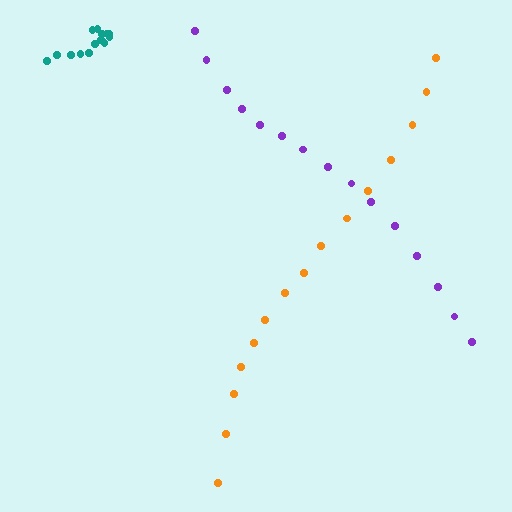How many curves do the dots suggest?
There are 3 distinct paths.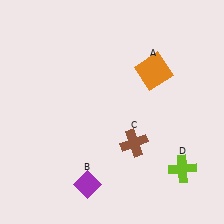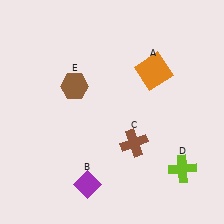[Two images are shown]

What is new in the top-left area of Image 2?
A brown hexagon (E) was added in the top-left area of Image 2.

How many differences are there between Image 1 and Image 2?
There is 1 difference between the two images.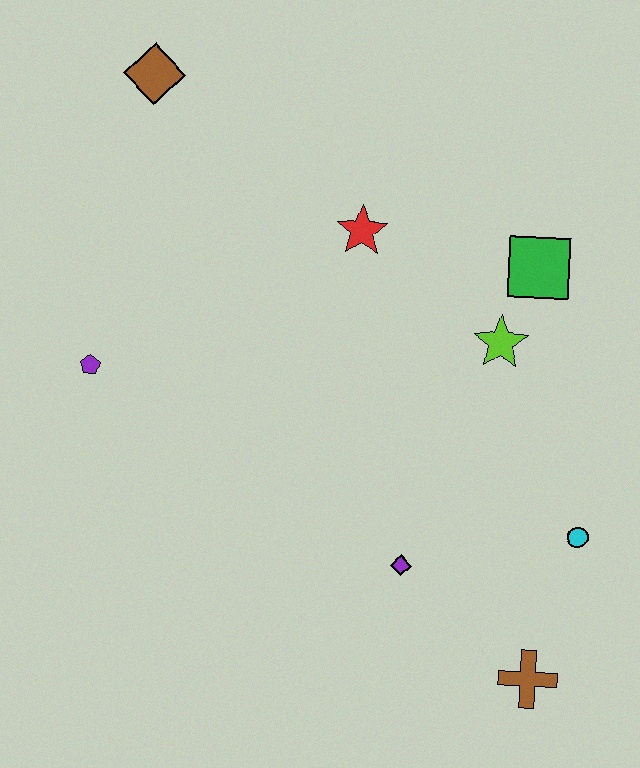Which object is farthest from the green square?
The purple pentagon is farthest from the green square.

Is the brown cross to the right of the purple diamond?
Yes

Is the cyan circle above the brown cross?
Yes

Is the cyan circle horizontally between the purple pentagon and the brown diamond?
No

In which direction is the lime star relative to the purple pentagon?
The lime star is to the right of the purple pentagon.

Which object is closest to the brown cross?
The cyan circle is closest to the brown cross.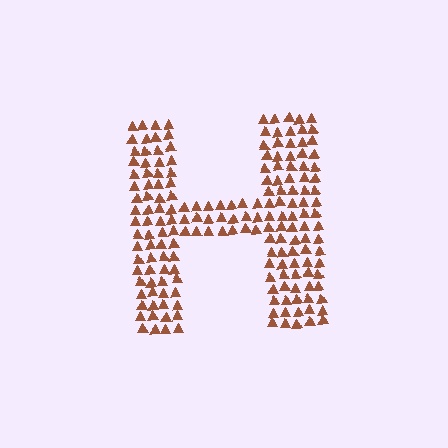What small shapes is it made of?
It is made of small triangles.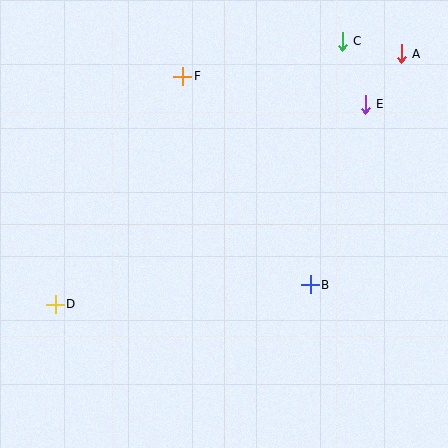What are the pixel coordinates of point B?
Point B is at (310, 285).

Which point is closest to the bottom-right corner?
Point B is closest to the bottom-right corner.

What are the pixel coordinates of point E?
Point E is at (365, 104).